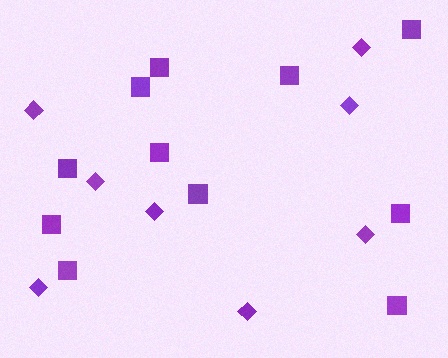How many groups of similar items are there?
There are 2 groups: one group of diamonds (8) and one group of squares (11).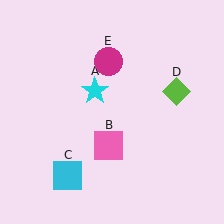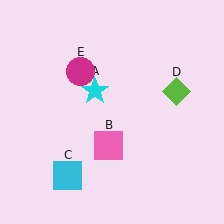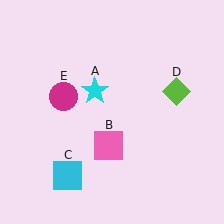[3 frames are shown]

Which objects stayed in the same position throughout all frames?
Cyan star (object A) and pink square (object B) and cyan square (object C) and lime diamond (object D) remained stationary.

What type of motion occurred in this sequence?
The magenta circle (object E) rotated counterclockwise around the center of the scene.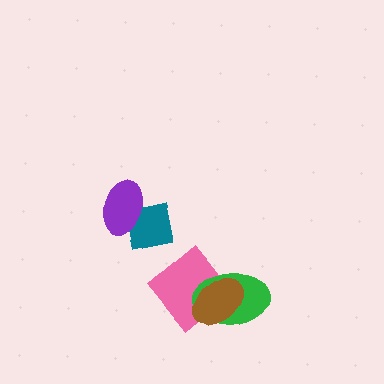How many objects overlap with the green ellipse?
2 objects overlap with the green ellipse.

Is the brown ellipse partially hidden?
No, no other shape covers it.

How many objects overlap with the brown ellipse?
2 objects overlap with the brown ellipse.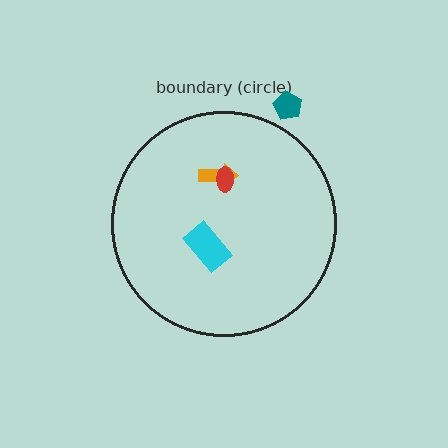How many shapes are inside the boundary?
3 inside, 1 outside.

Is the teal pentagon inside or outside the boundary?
Outside.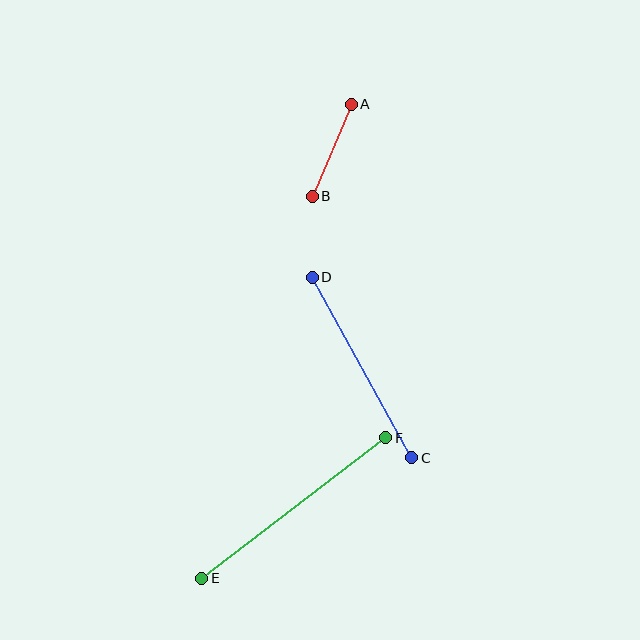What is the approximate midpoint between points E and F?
The midpoint is at approximately (294, 508) pixels.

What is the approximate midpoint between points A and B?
The midpoint is at approximately (332, 150) pixels.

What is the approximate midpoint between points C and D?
The midpoint is at approximately (362, 367) pixels.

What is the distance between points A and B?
The distance is approximately 100 pixels.